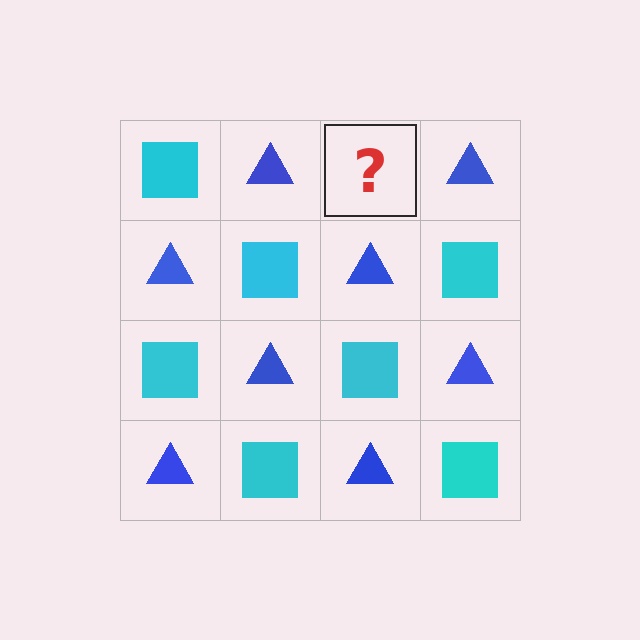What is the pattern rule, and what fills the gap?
The rule is that it alternates cyan square and blue triangle in a checkerboard pattern. The gap should be filled with a cyan square.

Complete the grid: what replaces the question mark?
The question mark should be replaced with a cyan square.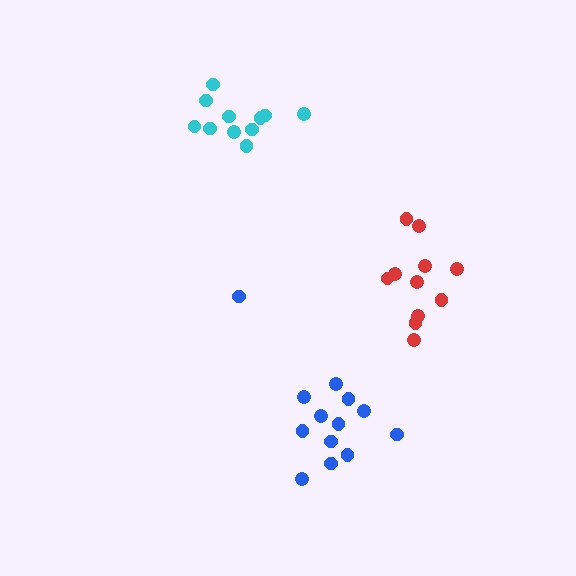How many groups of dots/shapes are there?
There are 3 groups.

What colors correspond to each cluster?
The clusters are colored: blue, cyan, red.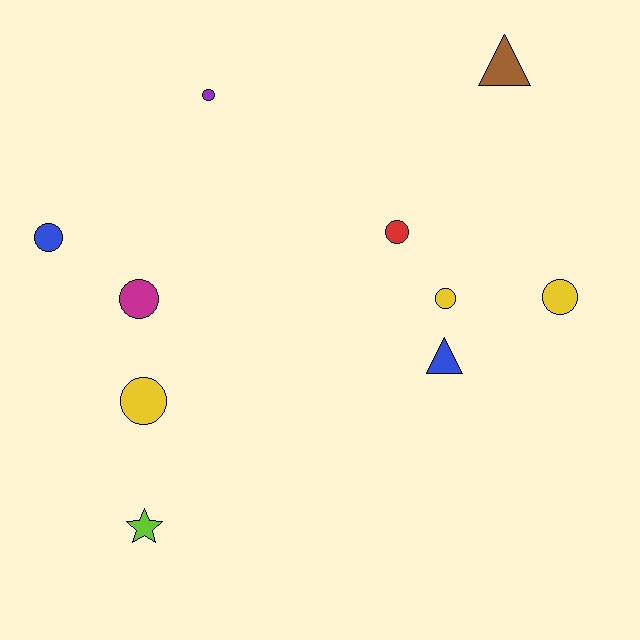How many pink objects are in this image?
There are no pink objects.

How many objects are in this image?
There are 10 objects.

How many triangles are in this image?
There are 2 triangles.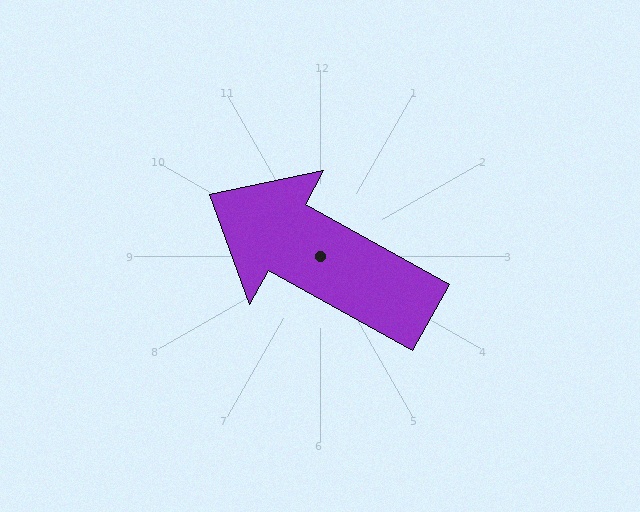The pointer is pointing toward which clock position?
Roughly 10 o'clock.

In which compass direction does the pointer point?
Northwest.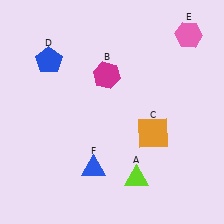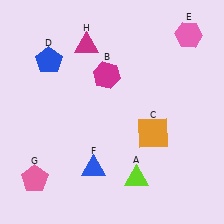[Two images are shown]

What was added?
A pink pentagon (G), a magenta triangle (H) were added in Image 2.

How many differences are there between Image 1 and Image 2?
There are 2 differences between the two images.